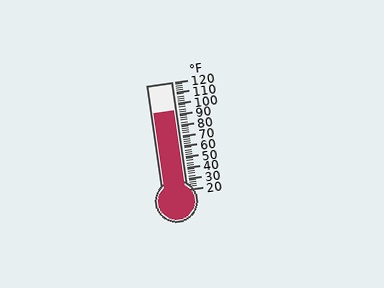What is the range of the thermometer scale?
The thermometer scale ranges from 20°F to 120°F.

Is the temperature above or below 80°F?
The temperature is above 80°F.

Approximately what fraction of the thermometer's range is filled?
The thermometer is filled to approximately 75% of its range.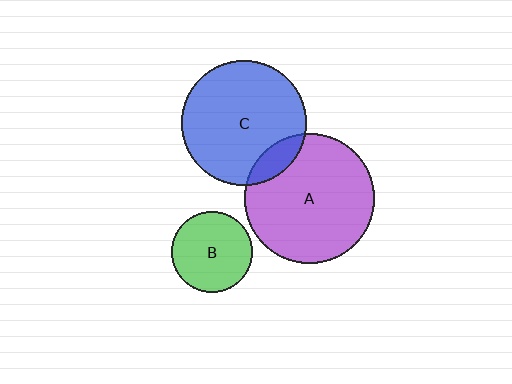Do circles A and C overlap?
Yes.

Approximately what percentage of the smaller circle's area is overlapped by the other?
Approximately 10%.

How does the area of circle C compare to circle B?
Approximately 2.4 times.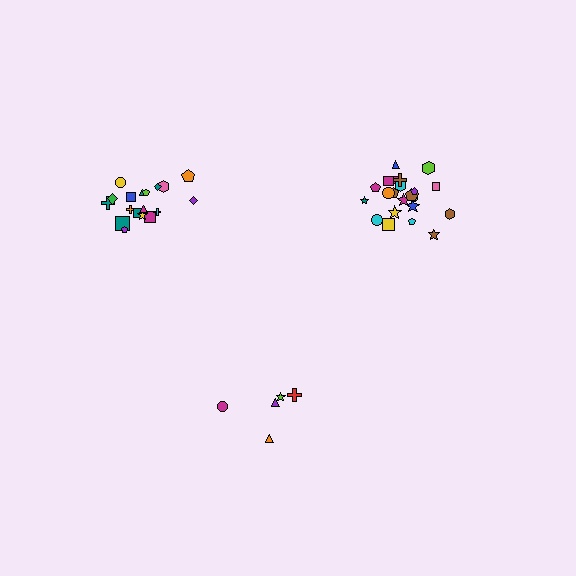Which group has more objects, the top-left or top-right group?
The top-right group.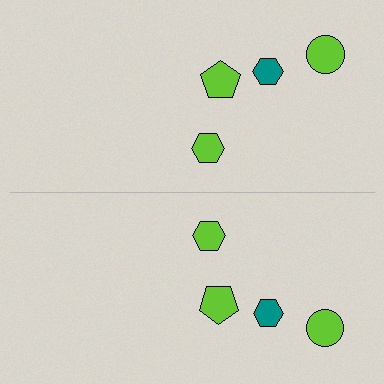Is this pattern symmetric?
Yes, this pattern has bilateral (reflection) symmetry.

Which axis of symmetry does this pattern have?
The pattern has a horizontal axis of symmetry running through the center of the image.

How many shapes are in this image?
There are 8 shapes in this image.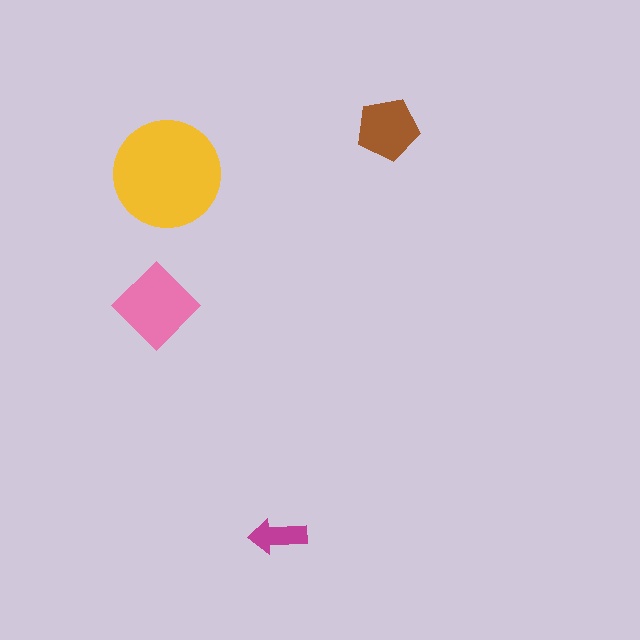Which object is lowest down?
The magenta arrow is bottommost.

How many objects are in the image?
There are 4 objects in the image.